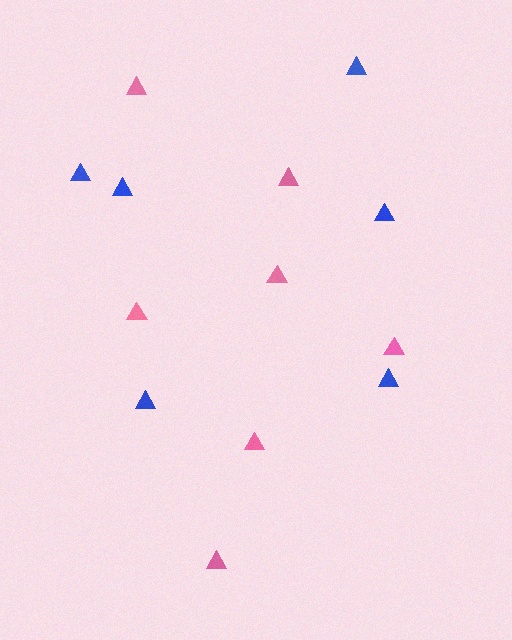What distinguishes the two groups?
There are 2 groups: one group of pink triangles (7) and one group of blue triangles (6).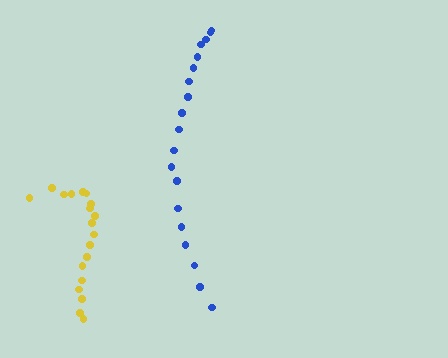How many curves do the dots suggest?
There are 2 distinct paths.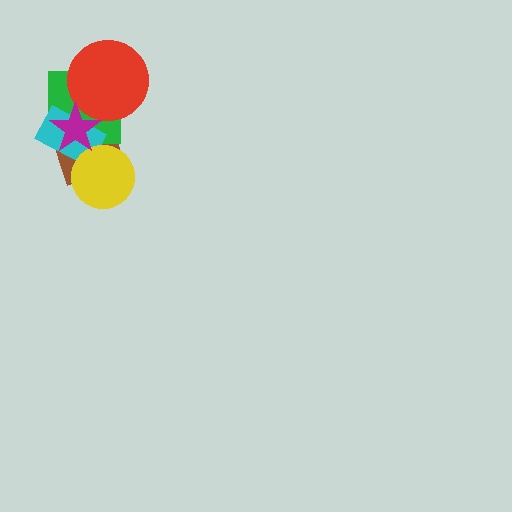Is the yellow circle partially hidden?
No, no other shape covers it.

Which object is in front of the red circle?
The magenta star is in front of the red circle.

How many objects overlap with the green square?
4 objects overlap with the green square.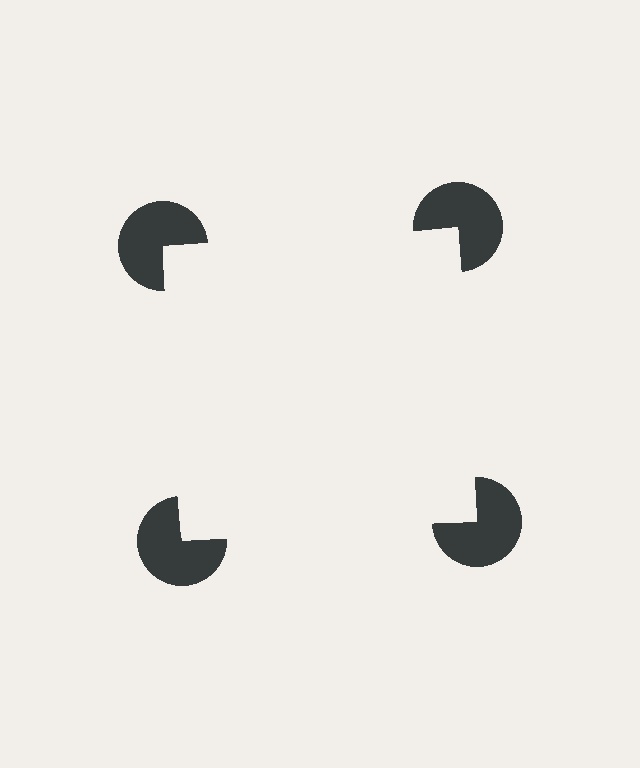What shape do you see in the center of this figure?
An illusory square — its edges are inferred from the aligned wedge cuts in the pac-man discs, not physically drawn.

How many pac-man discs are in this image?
There are 4 — one at each vertex of the illusory square.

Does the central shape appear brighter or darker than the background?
It typically appears slightly brighter than the background, even though no actual brightness change is drawn.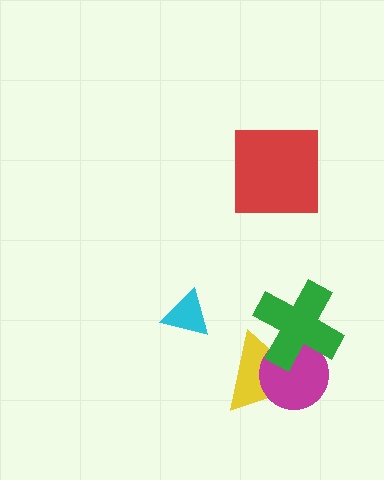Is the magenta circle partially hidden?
Yes, it is partially covered by another shape.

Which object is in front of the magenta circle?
The green cross is in front of the magenta circle.